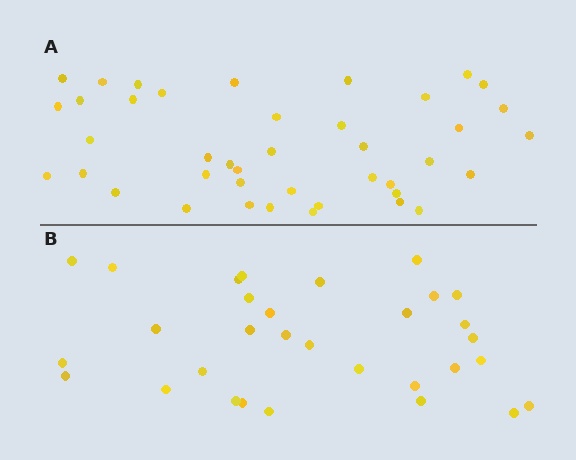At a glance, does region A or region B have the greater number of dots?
Region A (the top region) has more dots.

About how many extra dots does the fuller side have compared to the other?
Region A has roughly 10 or so more dots than region B.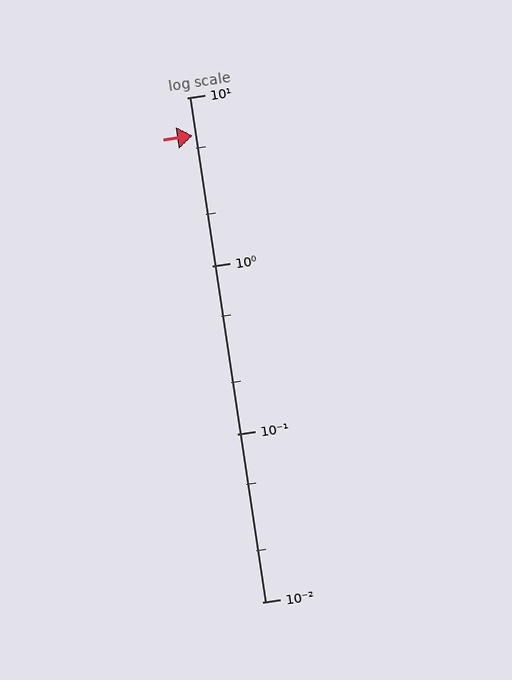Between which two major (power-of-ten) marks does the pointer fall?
The pointer is between 1 and 10.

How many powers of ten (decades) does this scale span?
The scale spans 3 decades, from 0.01 to 10.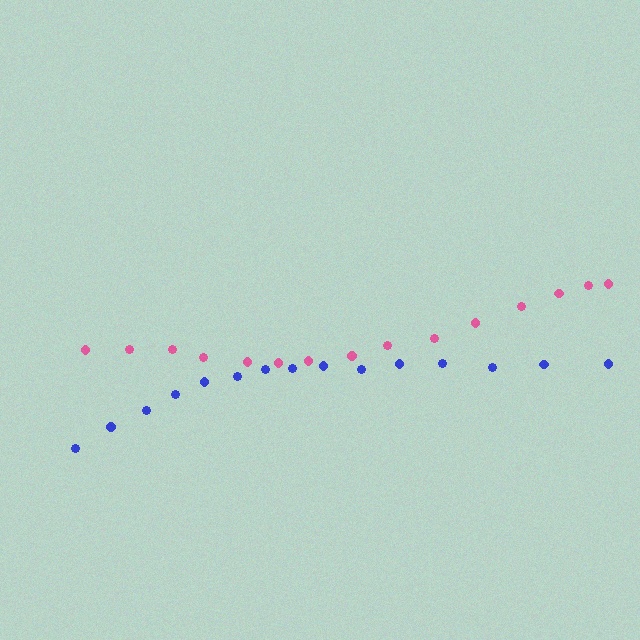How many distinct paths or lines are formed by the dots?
There are 2 distinct paths.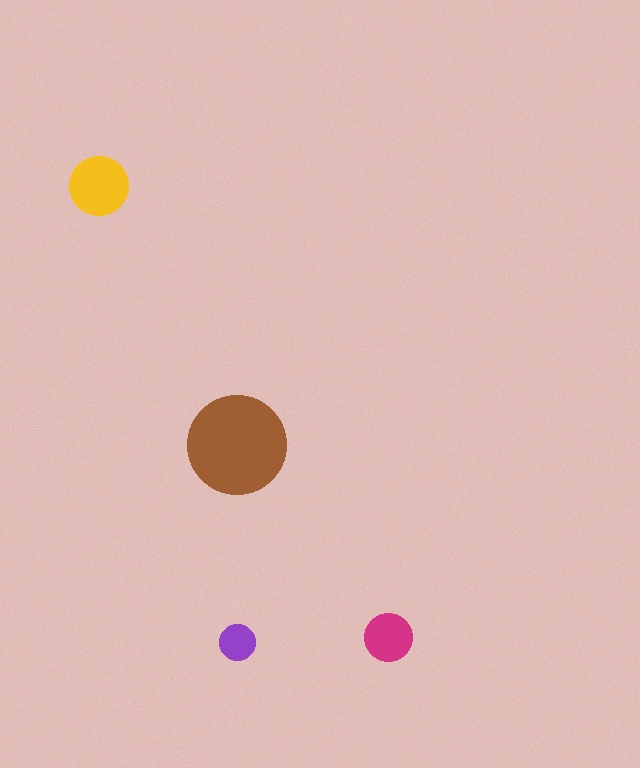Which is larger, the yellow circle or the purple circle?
The yellow one.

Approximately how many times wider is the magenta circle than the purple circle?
About 1.5 times wider.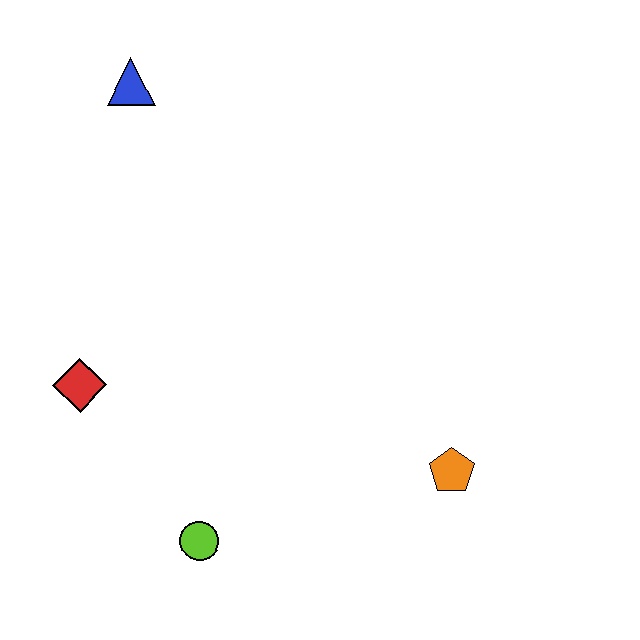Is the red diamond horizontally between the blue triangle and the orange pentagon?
No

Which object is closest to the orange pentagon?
The lime circle is closest to the orange pentagon.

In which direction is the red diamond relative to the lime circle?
The red diamond is above the lime circle.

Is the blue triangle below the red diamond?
No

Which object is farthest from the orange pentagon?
The blue triangle is farthest from the orange pentagon.